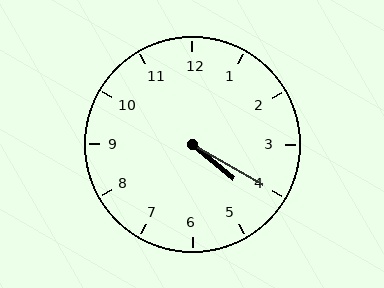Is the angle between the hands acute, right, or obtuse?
It is acute.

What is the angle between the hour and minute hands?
Approximately 10 degrees.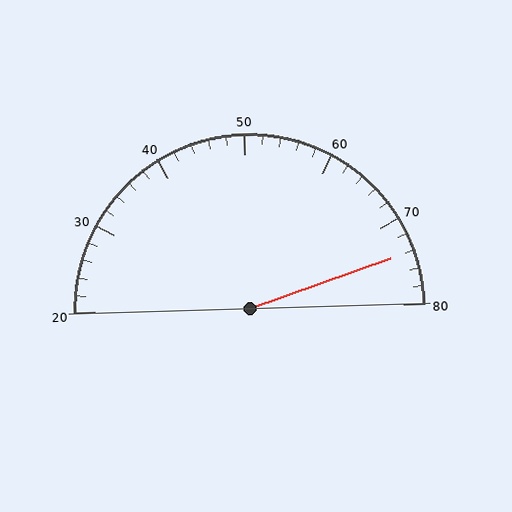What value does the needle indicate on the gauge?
The needle indicates approximately 74.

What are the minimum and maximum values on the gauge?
The gauge ranges from 20 to 80.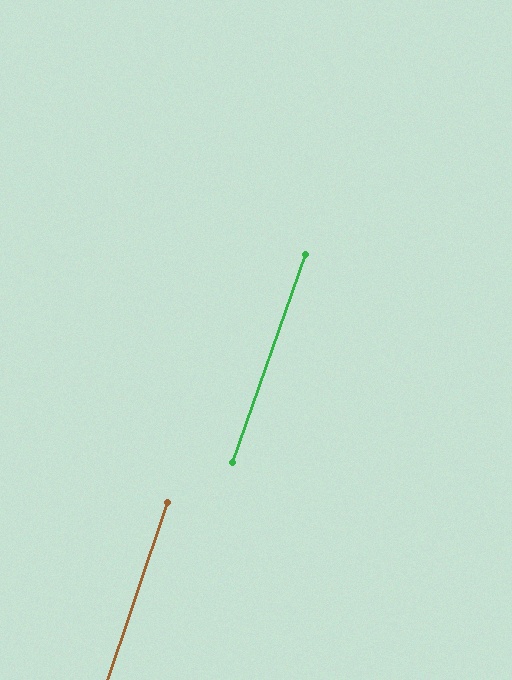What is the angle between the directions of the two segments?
Approximately 1 degree.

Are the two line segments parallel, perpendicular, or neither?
Parallel — their directions differ by only 0.7°.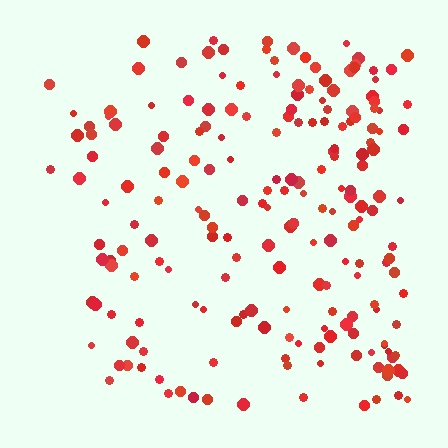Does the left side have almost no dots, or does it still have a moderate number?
Still a moderate number, just noticeably fewer than the right.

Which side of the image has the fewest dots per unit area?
The left.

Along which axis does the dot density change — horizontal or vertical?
Horizontal.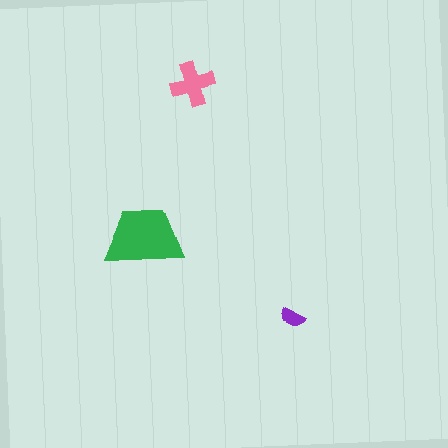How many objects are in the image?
There are 3 objects in the image.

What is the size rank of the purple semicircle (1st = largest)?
3rd.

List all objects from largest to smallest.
The green trapezoid, the pink cross, the purple semicircle.